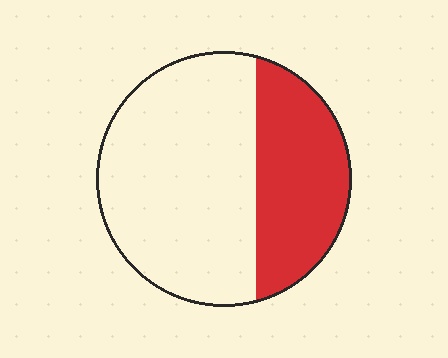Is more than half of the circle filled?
No.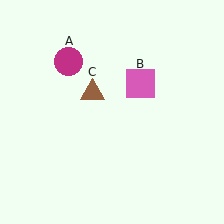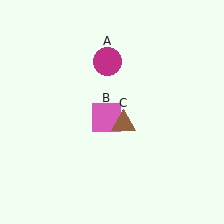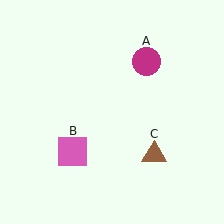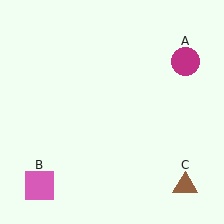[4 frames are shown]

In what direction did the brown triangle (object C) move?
The brown triangle (object C) moved down and to the right.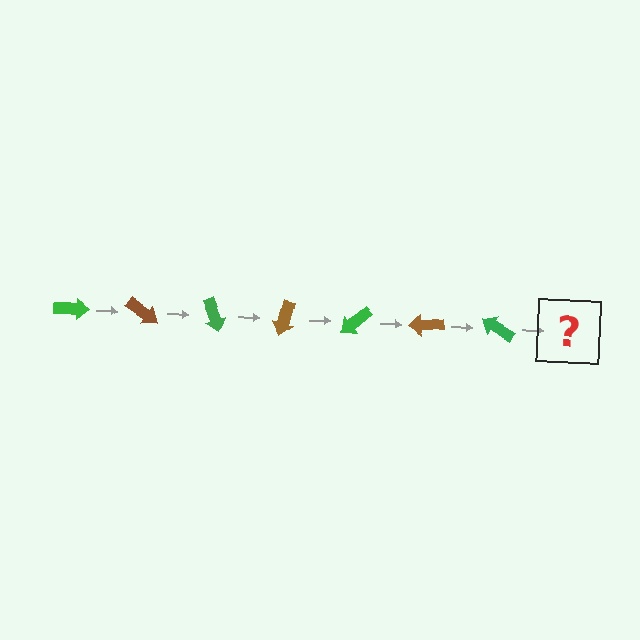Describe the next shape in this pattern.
It should be a brown arrow, rotated 245 degrees from the start.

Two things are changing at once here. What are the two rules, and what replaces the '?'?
The two rules are that it rotates 35 degrees each step and the color cycles through green and brown. The '?' should be a brown arrow, rotated 245 degrees from the start.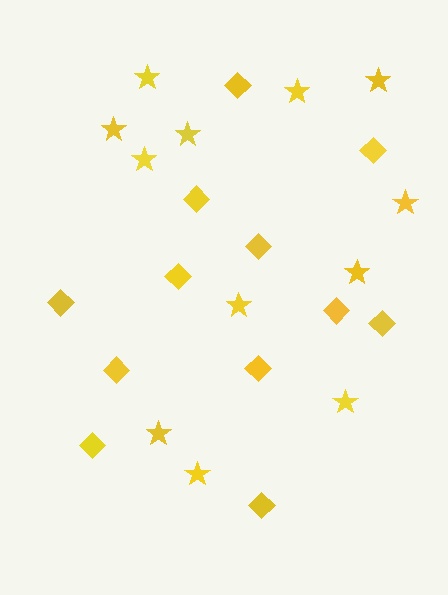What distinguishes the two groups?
There are 2 groups: one group of diamonds (12) and one group of stars (12).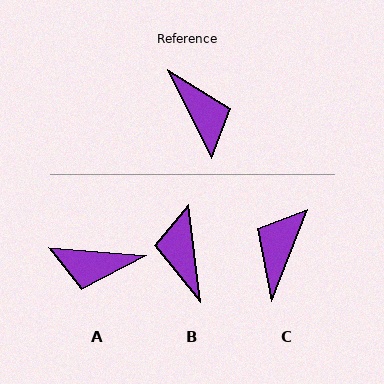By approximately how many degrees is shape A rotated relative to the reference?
Approximately 121 degrees clockwise.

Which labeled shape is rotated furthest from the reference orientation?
B, about 160 degrees away.